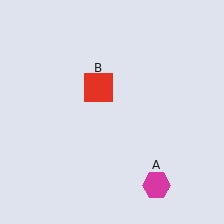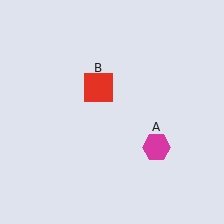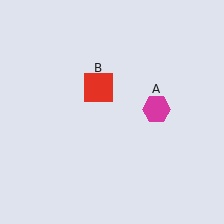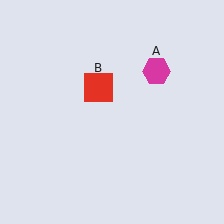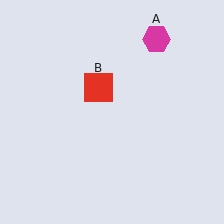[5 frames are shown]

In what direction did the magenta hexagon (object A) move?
The magenta hexagon (object A) moved up.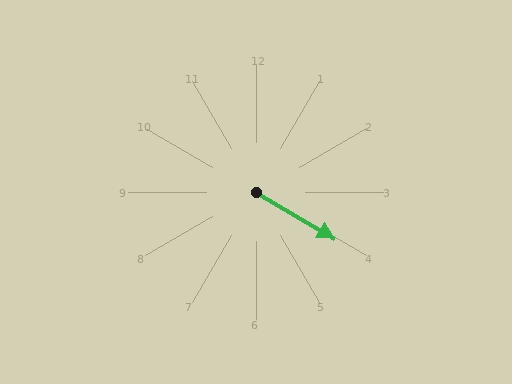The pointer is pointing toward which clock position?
Roughly 4 o'clock.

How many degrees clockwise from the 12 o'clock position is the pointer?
Approximately 121 degrees.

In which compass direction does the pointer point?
Southeast.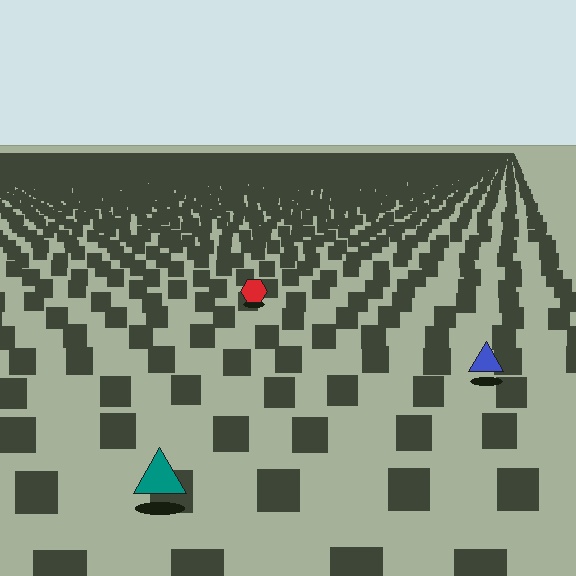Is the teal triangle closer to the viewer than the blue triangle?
Yes. The teal triangle is closer — you can tell from the texture gradient: the ground texture is coarser near it.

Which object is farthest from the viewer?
The red hexagon is farthest from the viewer. It appears smaller and the ground texture around it is denser.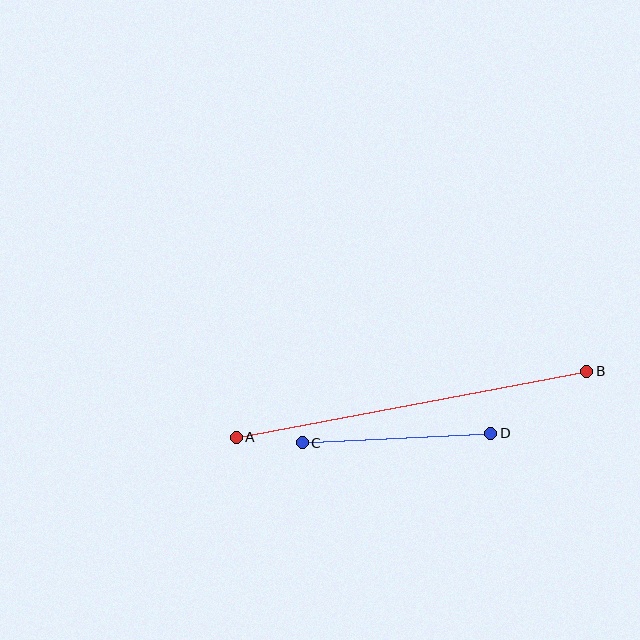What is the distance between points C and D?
The distance is approximately 189 pixels.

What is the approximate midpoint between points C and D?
The midpoint is at approximately (396, 438) pixels.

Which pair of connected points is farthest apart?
Points A and B are farthest apart.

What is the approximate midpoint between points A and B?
The midpoint is at approximately (412, 404) pixels.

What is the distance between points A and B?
The distance is approximately 356 pixels.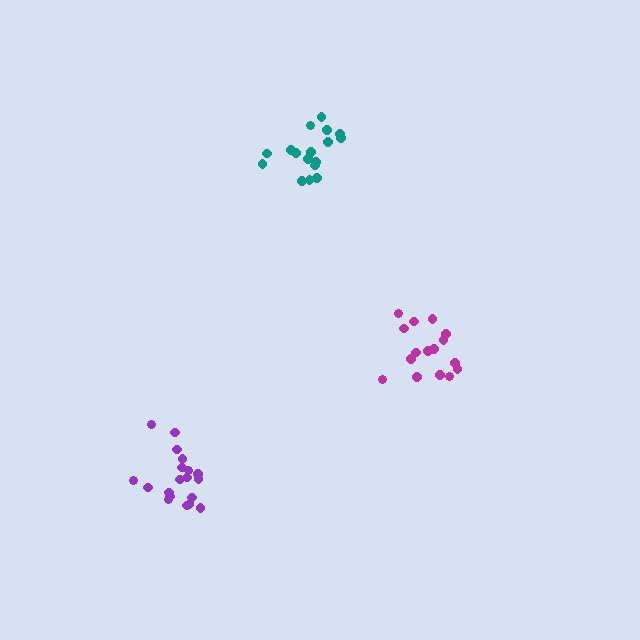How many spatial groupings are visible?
There are 3 spatial groupings.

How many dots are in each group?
Group 1: 16 dots, Group 2: 19 dots, Group 3: 17 dots (52 total).